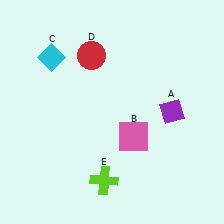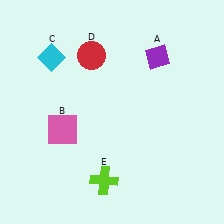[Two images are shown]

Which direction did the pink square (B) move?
The pink square (B) moved left.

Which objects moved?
The objects that moved are: the purple diamond (A), the pink square (B).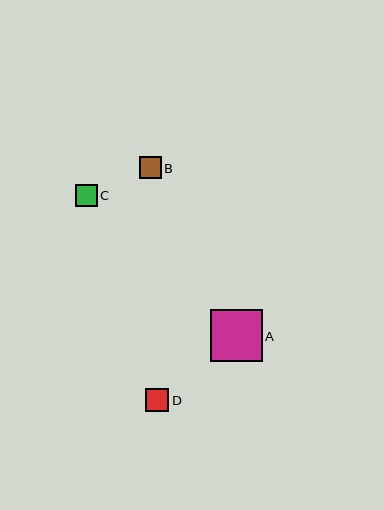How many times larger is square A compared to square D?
Square A is approximately 2.2 times the size of square D.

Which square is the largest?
Square A is the largest with a size of approximately 52 pixels.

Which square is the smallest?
Square B is the smallest with a size of approximately 22 pixels.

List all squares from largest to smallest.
From largest to smallest: A, D, C, B.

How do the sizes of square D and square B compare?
Square D and square B are approximately the same size.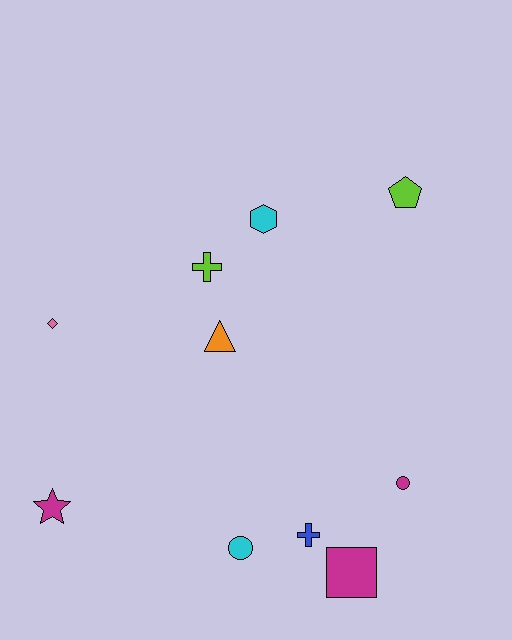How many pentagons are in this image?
There is 1 pentagon.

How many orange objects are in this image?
There is 1 orange object.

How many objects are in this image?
There are 10 objects.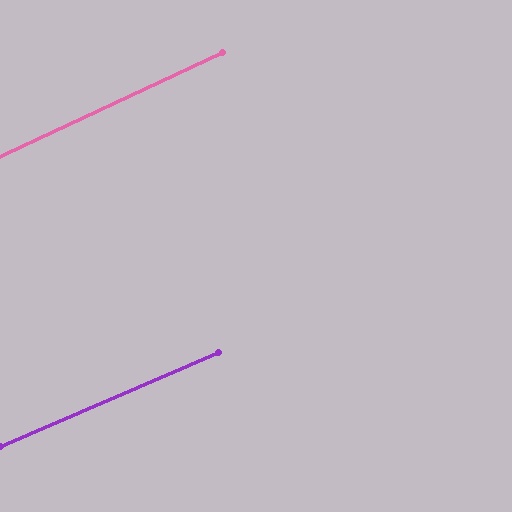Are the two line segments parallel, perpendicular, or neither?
Parallel — their directions differ by only 1.7°.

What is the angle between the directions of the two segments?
Approximately 2 degrees.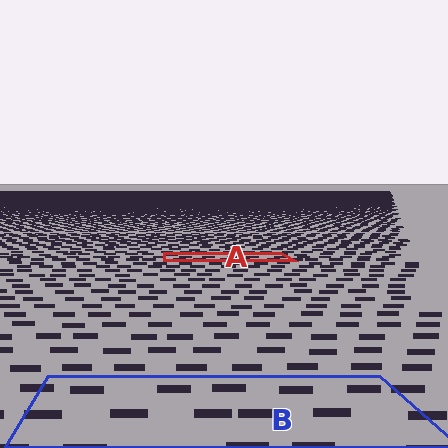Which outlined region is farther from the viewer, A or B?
Region A is farther from the viewer — the texture elements inside it appear smaller and more densely packed.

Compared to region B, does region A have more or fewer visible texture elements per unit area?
Region A has more texture elements per unit area — they are packed more densely because it is farther away.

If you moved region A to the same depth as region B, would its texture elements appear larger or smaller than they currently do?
They would appear larger. At a closer depth, the same texture elements are projected at a bigger on-screen size.